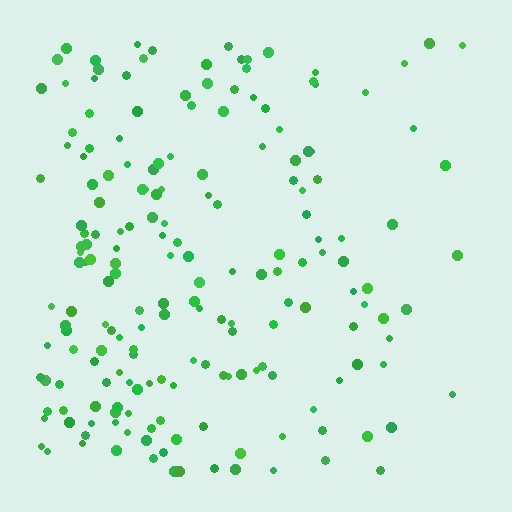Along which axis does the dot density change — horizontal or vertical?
Horizontal.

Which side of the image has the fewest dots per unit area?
The right.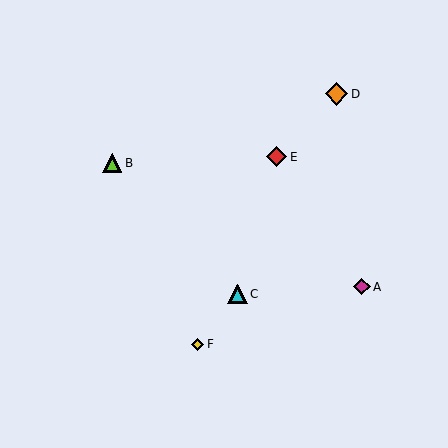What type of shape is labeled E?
Shape E is a red diamond.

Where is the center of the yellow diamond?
The center of the yellow diamond is at (197, 344).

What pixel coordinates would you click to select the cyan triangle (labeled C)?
Click at (238, 294) to select the cyan triangle C.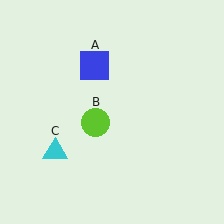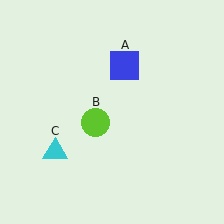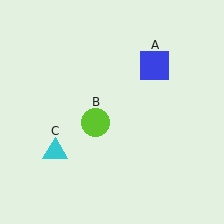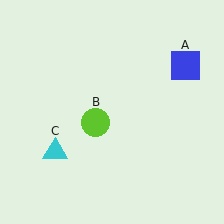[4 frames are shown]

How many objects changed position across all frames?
1 object changed position: blue square (object A).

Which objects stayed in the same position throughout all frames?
Lime circle (object B) and cyan triangle (object C) remained stationary.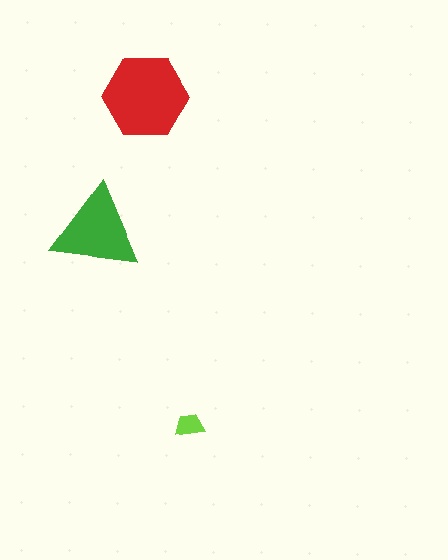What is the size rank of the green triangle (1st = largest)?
2nd.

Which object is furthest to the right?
The lime trapezoid is rightmost.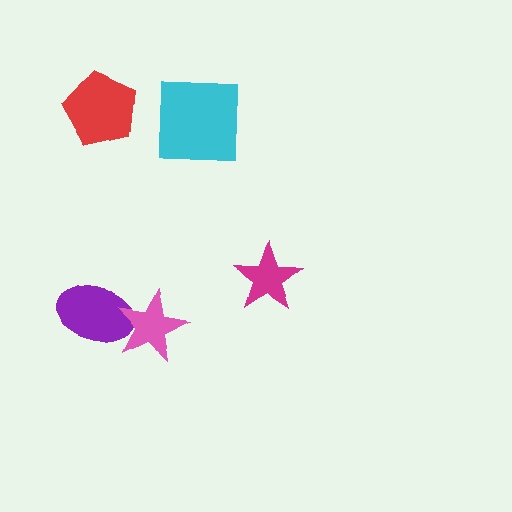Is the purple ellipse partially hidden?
Yes, it is partially covered by another shape.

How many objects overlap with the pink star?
1 object overlaps with the pink star.